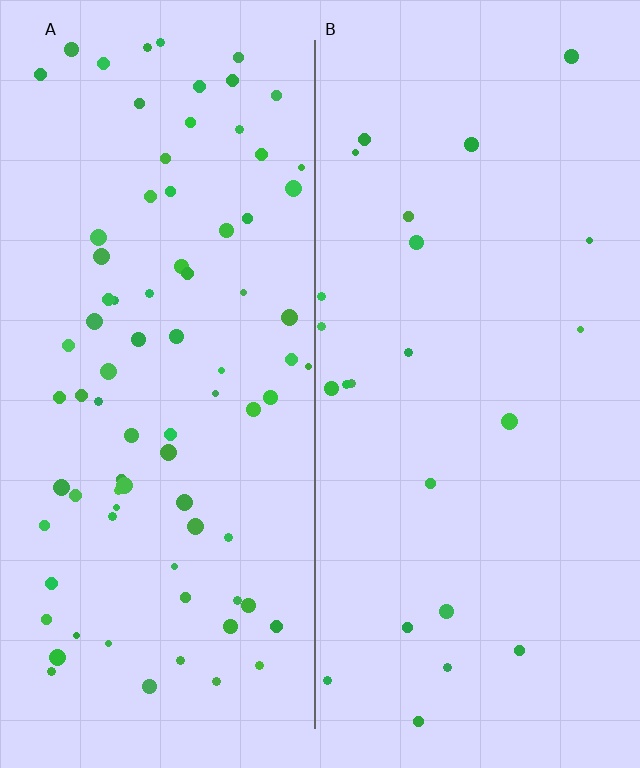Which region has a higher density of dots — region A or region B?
A (the left).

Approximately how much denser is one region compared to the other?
Approximately 3.4× — region A over region B.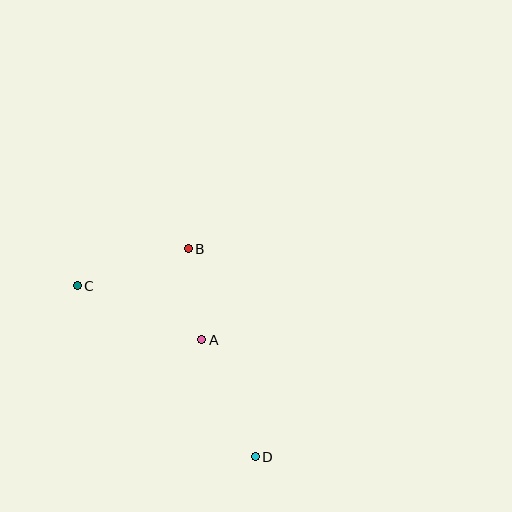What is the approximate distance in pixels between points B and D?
The distance between B and D is approximately 219 pixels.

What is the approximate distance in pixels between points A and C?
The distance between A and C is approximately 136 pixels.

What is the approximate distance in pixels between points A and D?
The distance between A and D is approximately 129 pixels.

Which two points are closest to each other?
Points A and B are closest to each other.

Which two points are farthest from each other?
Points C and D are farthest from each other.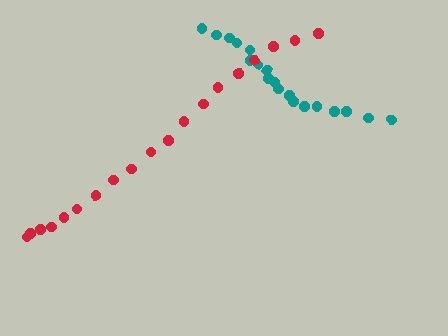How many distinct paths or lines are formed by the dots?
There are 2 distinct paths.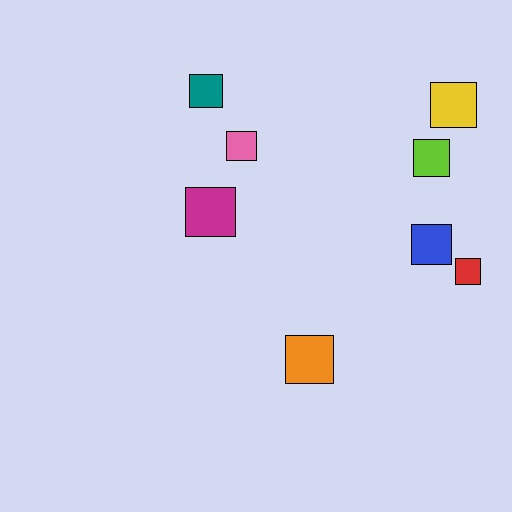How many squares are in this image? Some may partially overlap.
There are 8 squares.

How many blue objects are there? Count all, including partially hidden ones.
There is 1 blue object.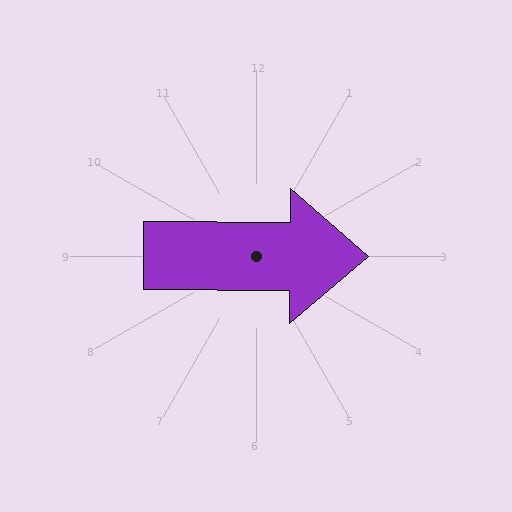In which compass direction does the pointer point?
East.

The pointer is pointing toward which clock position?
Roughly 3 o'clock.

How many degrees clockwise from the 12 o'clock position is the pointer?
Approximately 90 degrees.